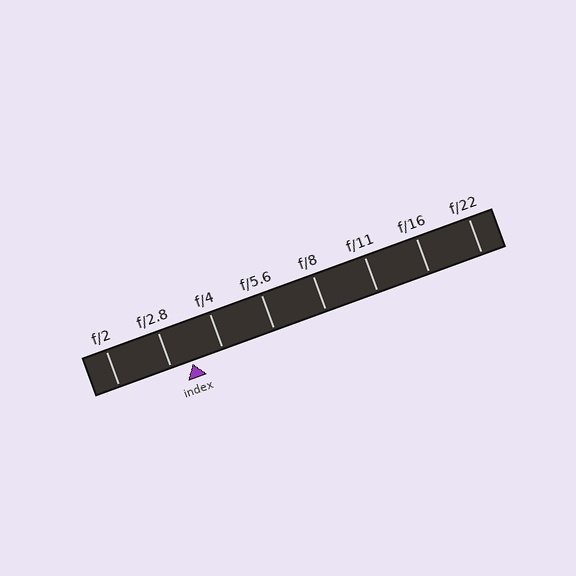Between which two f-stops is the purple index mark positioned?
The index mark is between f/2.8 and f/4.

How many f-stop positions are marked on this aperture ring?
There are 8 f-stop positions marked.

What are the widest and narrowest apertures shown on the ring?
The widest aperture shown is f/2 and the narrowest is f/22.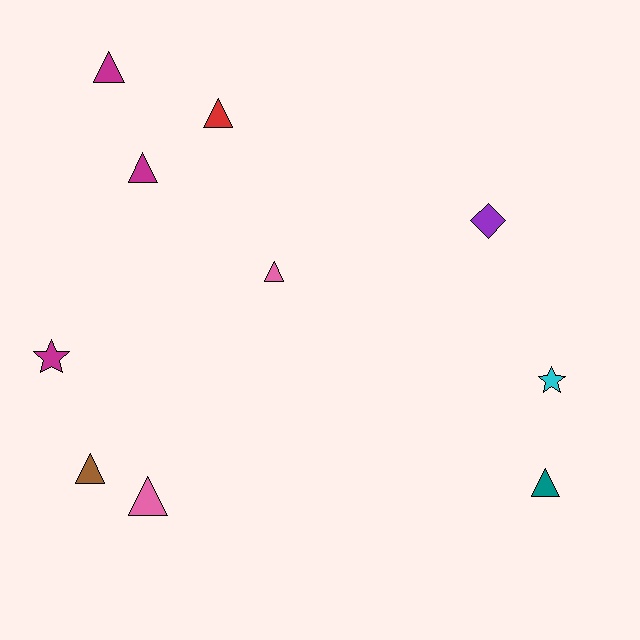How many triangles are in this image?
There are 7 triangles.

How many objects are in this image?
There are 10 objects.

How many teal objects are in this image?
There is 1 teal object.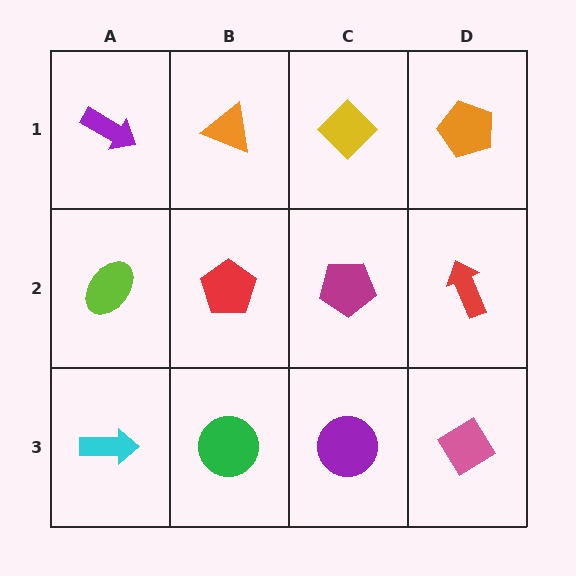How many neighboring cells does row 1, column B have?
3.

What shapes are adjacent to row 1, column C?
A magenta pentagon (row 2, column C), an orange triangle (row 1, column B), an orange pentagon (row 1, column D).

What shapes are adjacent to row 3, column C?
A magenta pentagon (row 2, column C), a green circle (row 3, column B), a pink diamond (row 3, column D).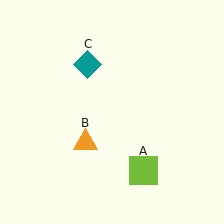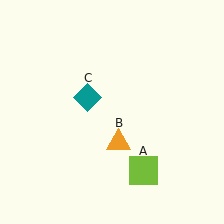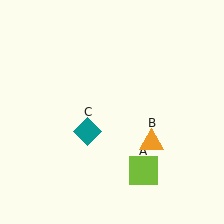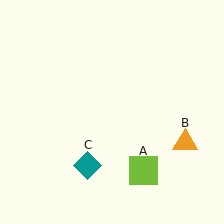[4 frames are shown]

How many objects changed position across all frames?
2 objects changed position: orange triangle (object B), teal diamond (object C).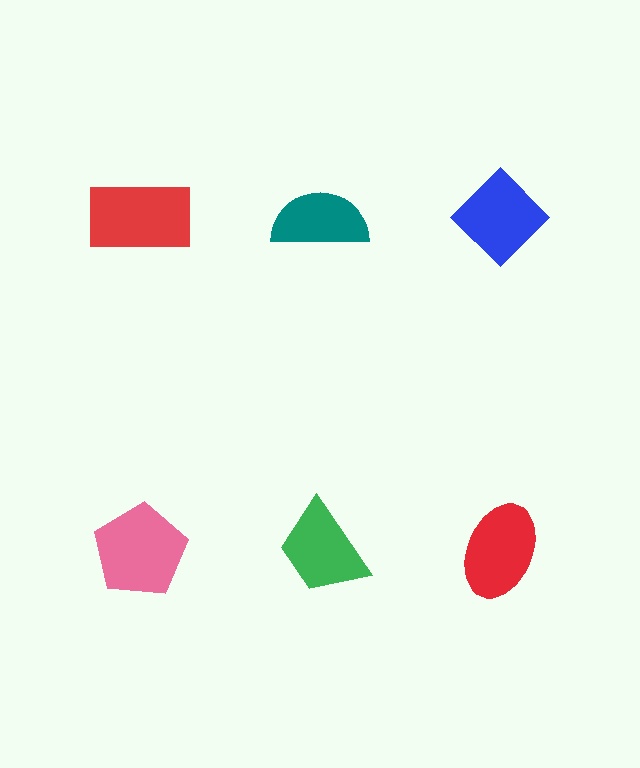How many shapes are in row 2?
3 shapes.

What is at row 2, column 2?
A green trapezoid.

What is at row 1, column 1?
A red rectangle.